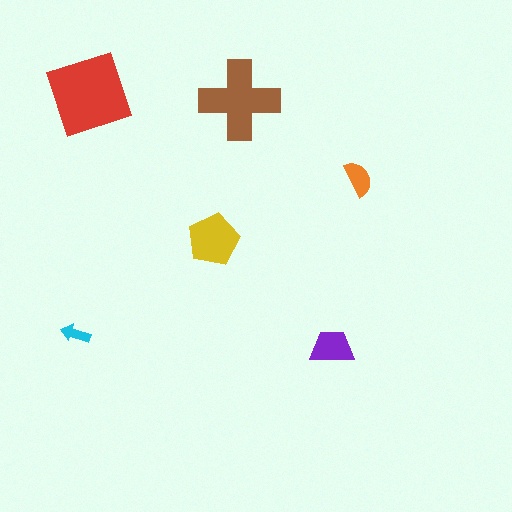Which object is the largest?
The red diamond.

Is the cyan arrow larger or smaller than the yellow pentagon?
Smaller.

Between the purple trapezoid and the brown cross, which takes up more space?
The brown cross.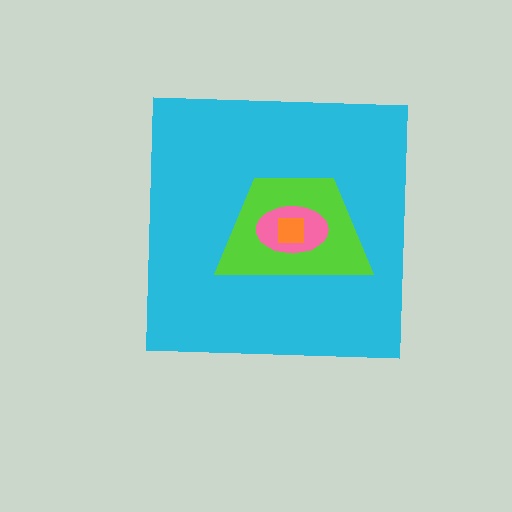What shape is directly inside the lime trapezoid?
The pink ellipse.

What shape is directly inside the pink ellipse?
The orange square.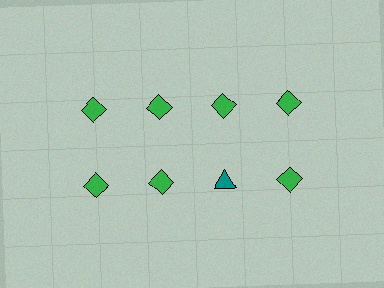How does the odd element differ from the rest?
It differs in both color (teal instead of green) and shape (triangle instead of diamond).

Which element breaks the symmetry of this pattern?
The teal triangle in the second row, center column breaks the symmetry. All other shapes are green diamonds.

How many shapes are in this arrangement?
There are 8 shapes arranged in a grid pattern.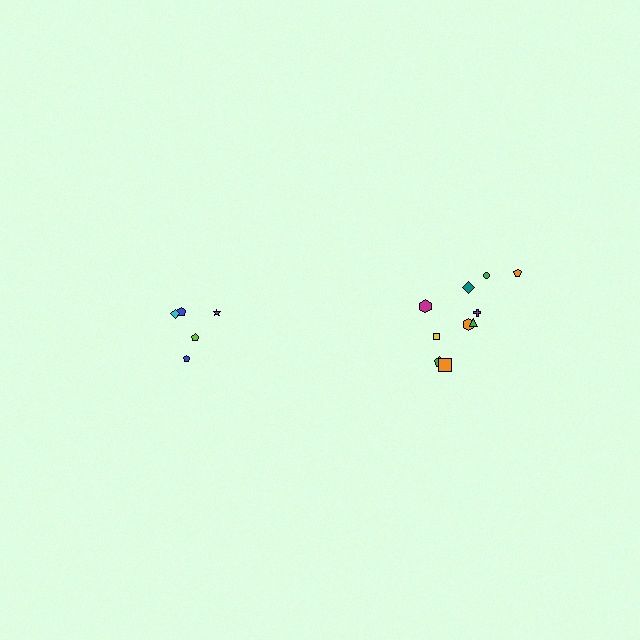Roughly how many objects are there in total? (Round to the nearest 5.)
Roughly 15 objects in total.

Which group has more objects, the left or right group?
The right group.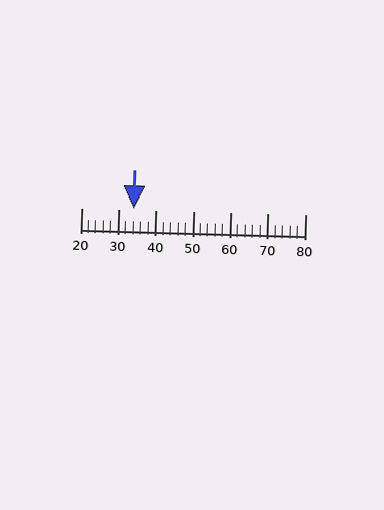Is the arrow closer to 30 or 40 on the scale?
The arrow is closer to 30.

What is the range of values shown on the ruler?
The ruler shows values from 20 to 80.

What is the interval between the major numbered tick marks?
The major tick marks are spaced 10 units apart.